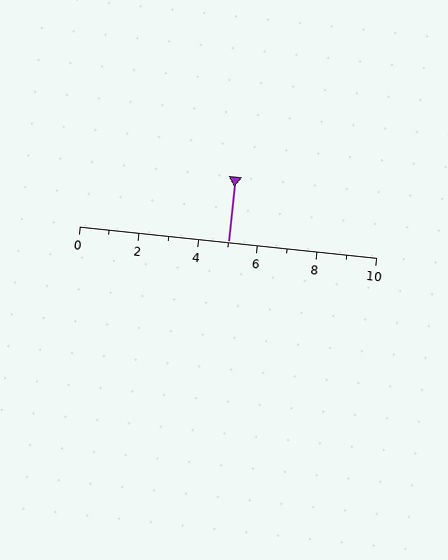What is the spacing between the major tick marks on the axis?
The major ticks are spaced 2 apart.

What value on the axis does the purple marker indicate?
The marker indicates approximately 5.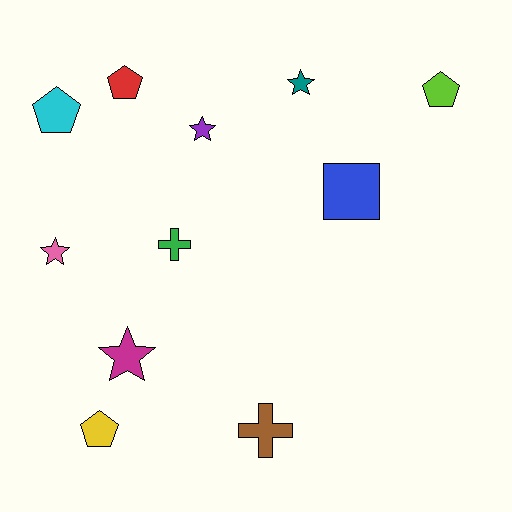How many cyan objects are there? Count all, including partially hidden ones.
There is 1 cyan object.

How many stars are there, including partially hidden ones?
There are 4 stars.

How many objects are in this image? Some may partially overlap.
There are 11 objects.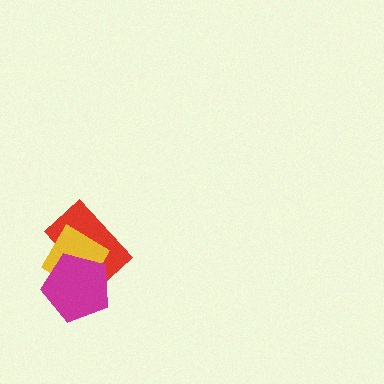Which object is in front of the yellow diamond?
The magenta pentagon is in front of the yellow diamond.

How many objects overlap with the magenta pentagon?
2 objects overlap with the magenta pentagon.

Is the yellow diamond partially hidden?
Yes, it is partially covered by another shape.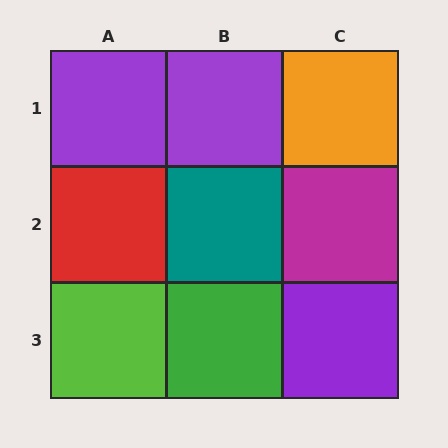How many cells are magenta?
1 cell is magenta.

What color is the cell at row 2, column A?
Red.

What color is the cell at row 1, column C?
Orange.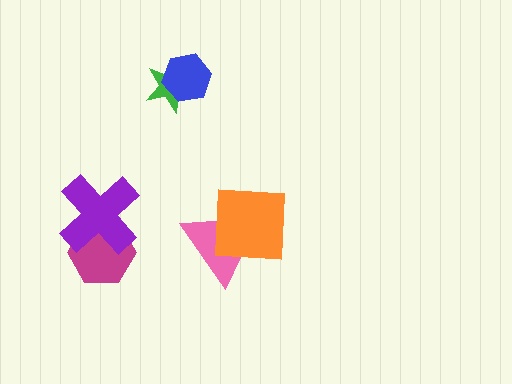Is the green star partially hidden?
Yes, it is partially covered by another shape.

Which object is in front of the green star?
The blue hexagon is in front of the green star.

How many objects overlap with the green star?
1 object overlaps with the green star.